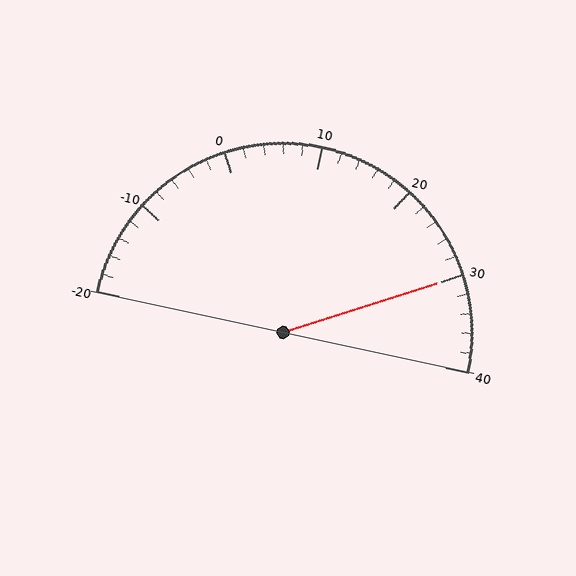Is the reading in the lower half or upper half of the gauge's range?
The reading is in the upper half of the range (-20 to 40).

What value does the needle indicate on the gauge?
The needle indicates approximately 30.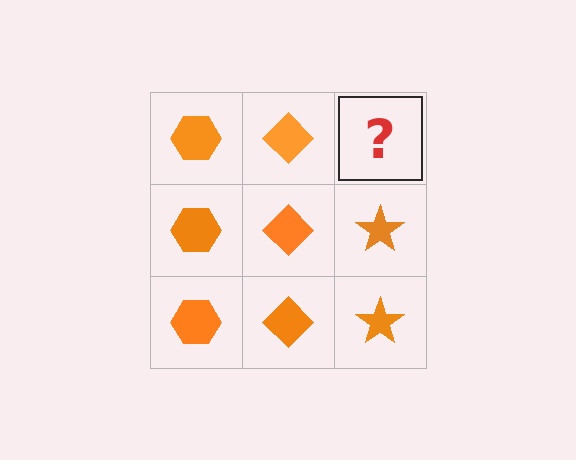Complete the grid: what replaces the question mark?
The question mark should be replaced with an orange star.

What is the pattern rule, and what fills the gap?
The rule is that each column has a consistent shape. The gap should be filled with an orange star.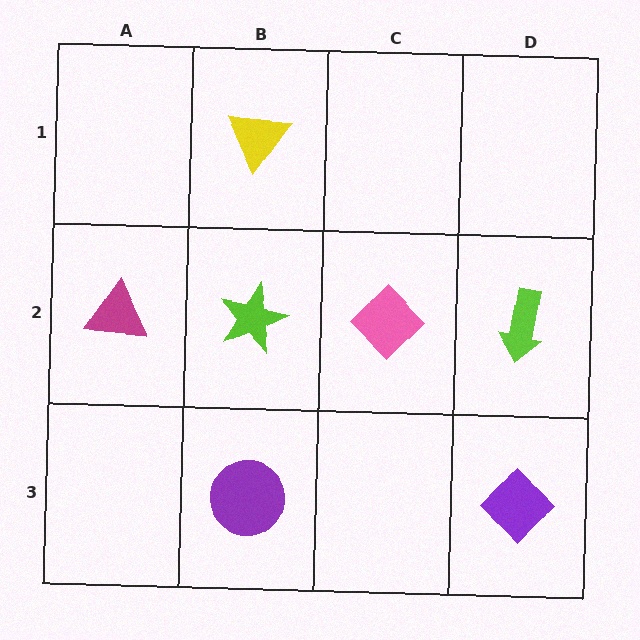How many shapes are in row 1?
1 shape.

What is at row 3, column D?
A purple diamond.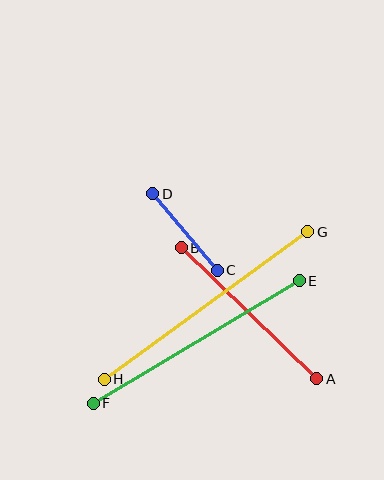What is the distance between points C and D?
The distance is approximately 100 pixels.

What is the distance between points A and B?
The distance is approximately 188 pixels.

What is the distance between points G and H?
The distance is approximately 251 pixels.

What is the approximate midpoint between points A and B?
The midpoint is at approximately (249, 313) pixels.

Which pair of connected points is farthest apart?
Points G and H are farthest apart.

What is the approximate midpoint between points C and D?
The midpoint is at approximately (185, 232) pixels.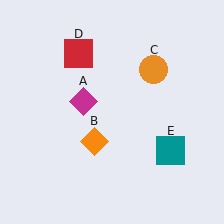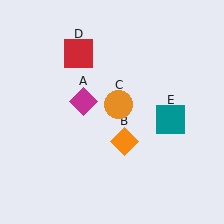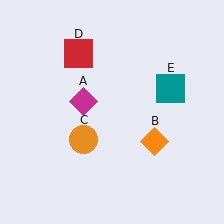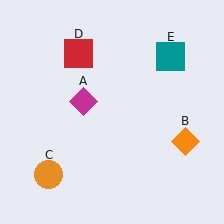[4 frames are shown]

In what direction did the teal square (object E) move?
The teal square (object E) moved up.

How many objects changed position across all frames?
3 objects changed position: orange diamond (object B), orange circle (object C), teal square (object E).